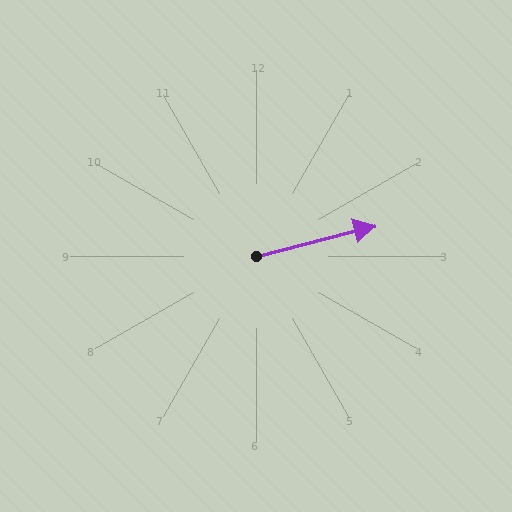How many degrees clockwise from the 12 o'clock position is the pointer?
Approximately 76 degrees.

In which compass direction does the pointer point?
East.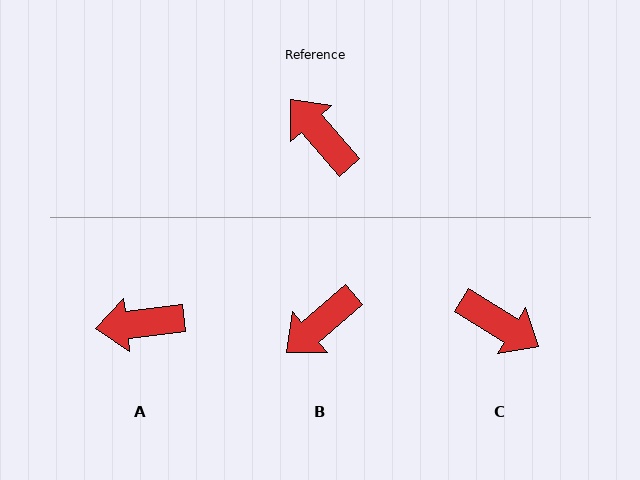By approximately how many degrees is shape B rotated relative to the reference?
Approximately 89 degrees counter-clockwise.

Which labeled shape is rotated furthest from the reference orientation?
C, about 162 degrees away.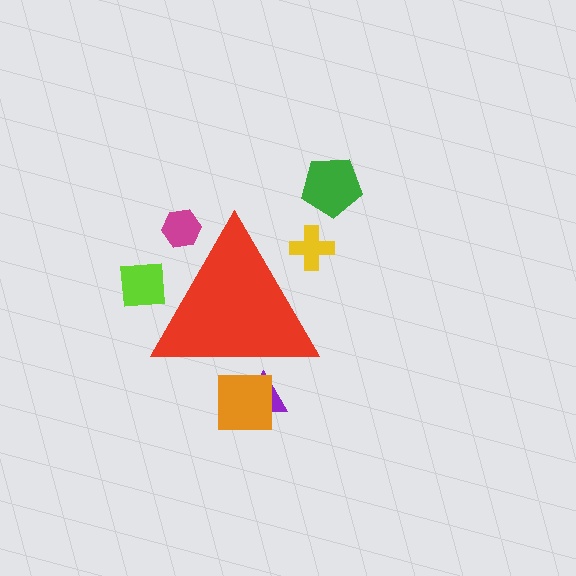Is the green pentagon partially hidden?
No, the green pentagon is fully visible.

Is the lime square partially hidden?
Yes, the lime square is partially hidden behind the red triangle.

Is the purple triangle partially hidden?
Yes, the purple triangle is partially hidden behind the red triangle.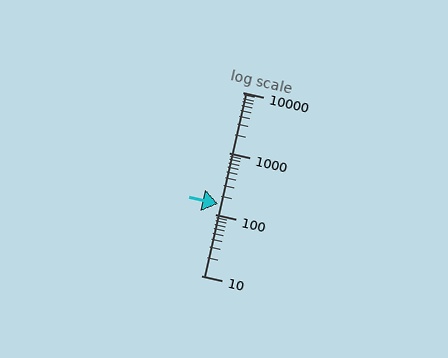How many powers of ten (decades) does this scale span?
The scale spans 3 decades, from 10 to 10000.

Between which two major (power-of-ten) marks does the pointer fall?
The pointer is between 100 and 1000.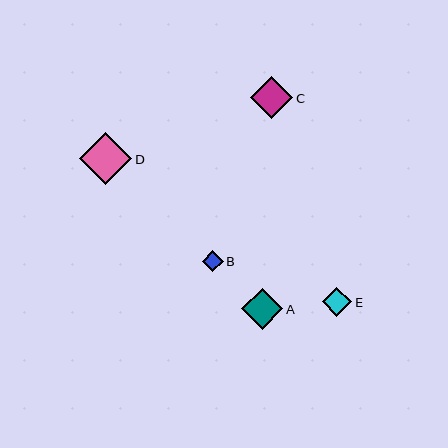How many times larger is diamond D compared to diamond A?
Diamond D is approximately 1.3 times the size of diamond A.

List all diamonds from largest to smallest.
From largest to smallest: D, C, A, E, B.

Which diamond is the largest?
Diamond D is the largest with a size of approximately 53 pixels.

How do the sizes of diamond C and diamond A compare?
Diamond C and diamond A are approximately the same size.